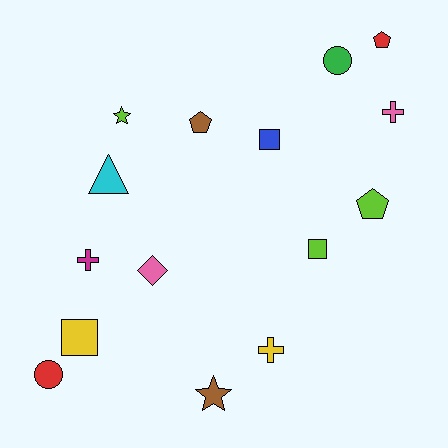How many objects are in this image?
There are 15 objects.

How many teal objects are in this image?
There are no teal objects.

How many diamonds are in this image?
There is 1 diamond.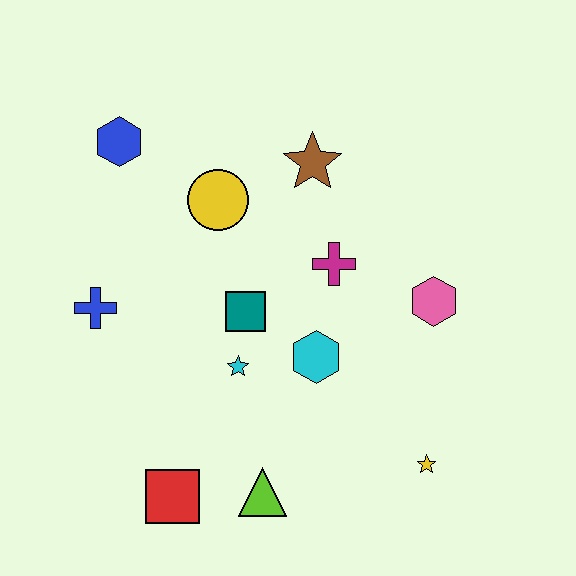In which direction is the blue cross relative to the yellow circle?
The blue cross is to the left of the yellow circle.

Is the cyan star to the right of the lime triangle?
No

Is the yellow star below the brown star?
Yes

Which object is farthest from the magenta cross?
The red square is farthest from the magenta cross.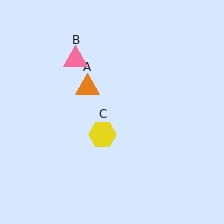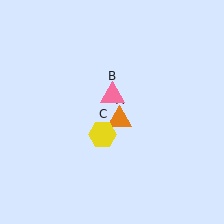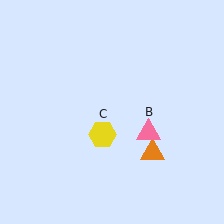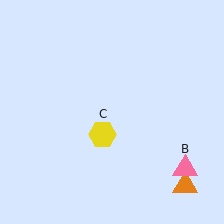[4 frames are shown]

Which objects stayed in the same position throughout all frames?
Yellow hexagon (object C) remained stationary.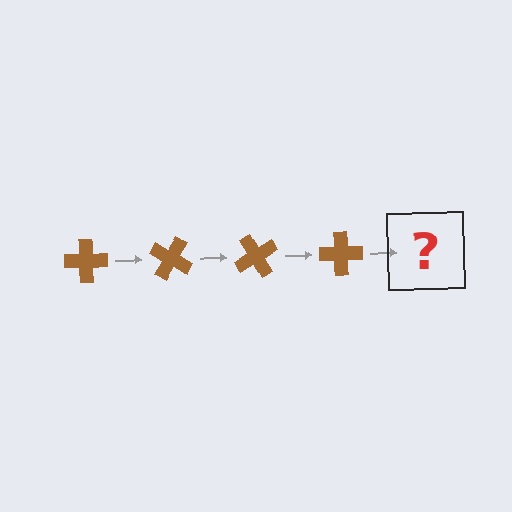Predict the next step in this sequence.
The next step is a brown cross rotated 120 degrees.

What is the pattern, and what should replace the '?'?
The pattern is that the cross rotates 30 degrees each step. The '?' should be a brown cross rotated 120 degrees.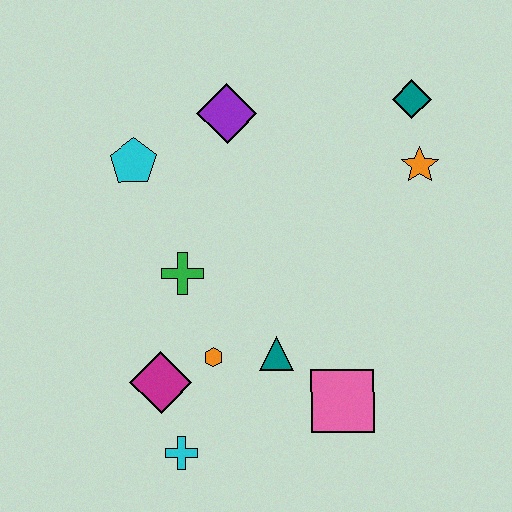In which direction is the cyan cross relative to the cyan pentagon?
The cyan cross is below the cyan pentagon.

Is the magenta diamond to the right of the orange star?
No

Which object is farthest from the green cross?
The teal diamond is farthest from the green cross.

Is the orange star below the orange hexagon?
No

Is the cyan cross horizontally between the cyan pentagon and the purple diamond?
Yes